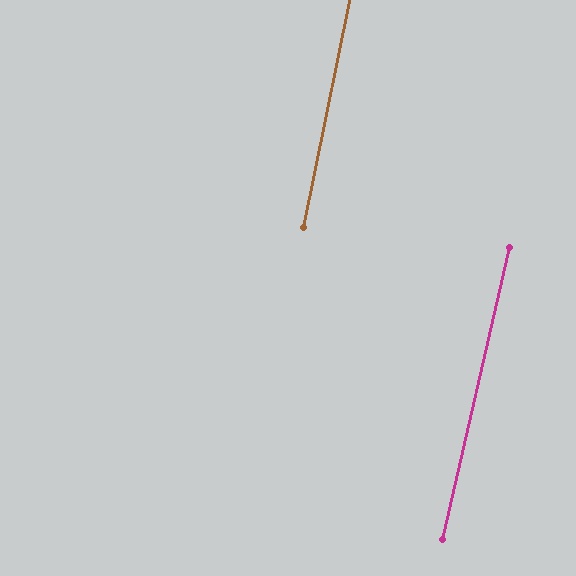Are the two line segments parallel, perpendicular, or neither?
Parallel — their directions differ by only 1.5°.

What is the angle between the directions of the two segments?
Approximately 2 degrees.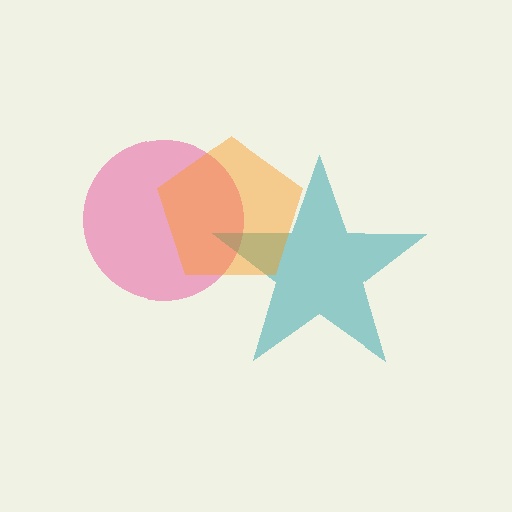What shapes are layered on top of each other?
The layered shapes are: a pink circle, a teal star, an orange pentagon.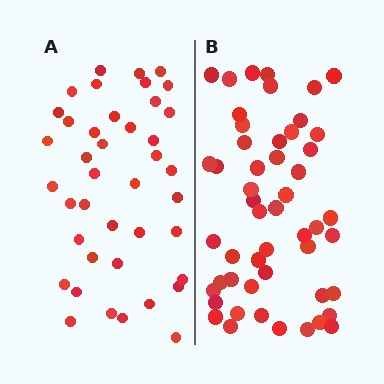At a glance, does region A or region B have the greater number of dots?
Region B (the right region) has more dots.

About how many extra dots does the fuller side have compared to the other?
Region B has roughly 10 or so more dots than region A.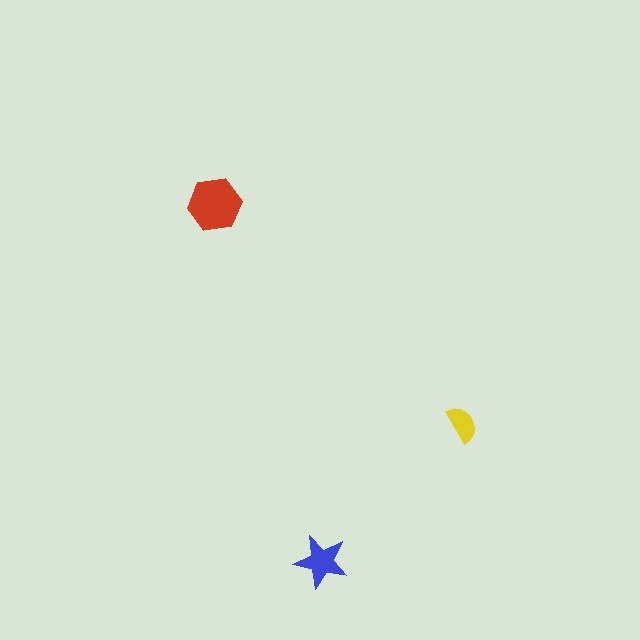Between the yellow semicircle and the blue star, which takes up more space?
The blue star.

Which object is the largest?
The red hexagon.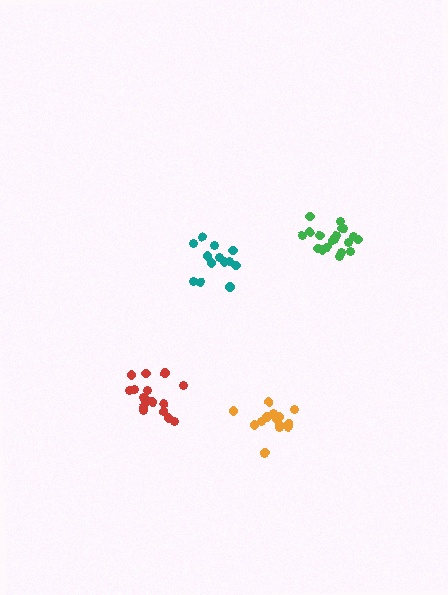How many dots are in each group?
Group 1: 17 dots, Group 2: 16 dots, Group 3: 13 dots, Group 4: 19 dots (65 total).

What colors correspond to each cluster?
The clusters are colored: red, orange, teal, green.